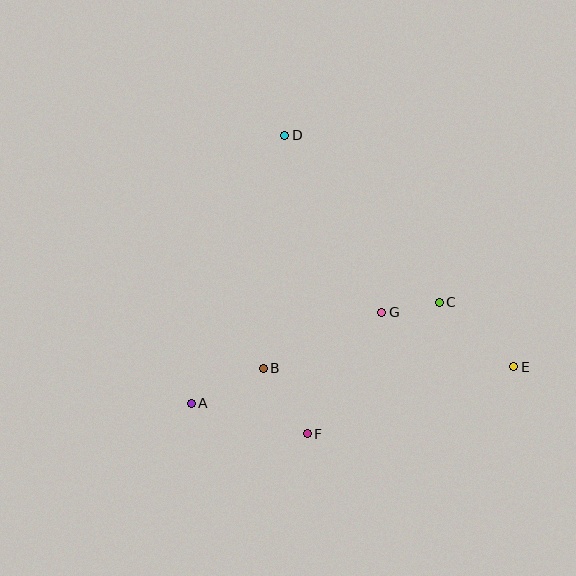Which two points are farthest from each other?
Points D and E are farthest from each other.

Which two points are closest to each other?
Points C and G are closest to each other.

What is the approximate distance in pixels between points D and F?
The distance between D and F is approximately 299 pixels.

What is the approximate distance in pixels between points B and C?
The distance between B and C is approximately 188 pixels.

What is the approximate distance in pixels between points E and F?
The distance between E and F is approximately 217 pixels.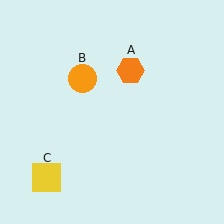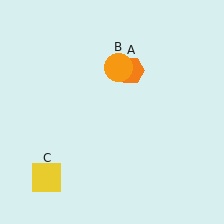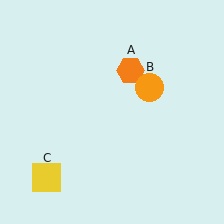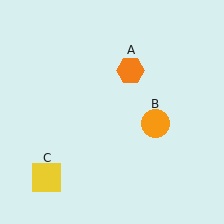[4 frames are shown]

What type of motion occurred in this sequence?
The orange circle (object B) rotated clockwise around the center of the scene.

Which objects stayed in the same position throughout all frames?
Orange hexagon (object A) and yellow square (object C) remained stationary.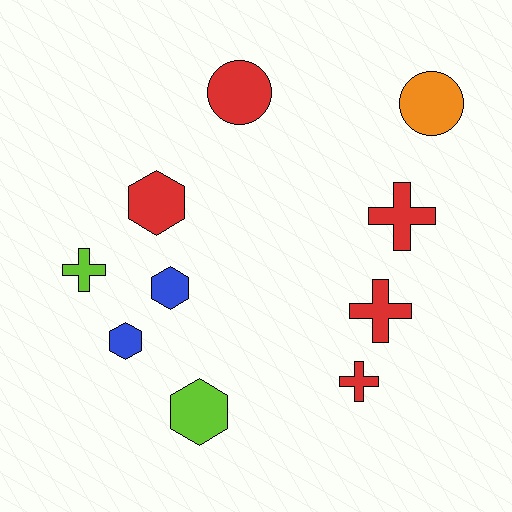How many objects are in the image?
There are 10 objects.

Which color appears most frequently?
Red, with 5 objects.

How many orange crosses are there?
There are no orange crosses.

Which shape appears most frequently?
Cross, with 4 objects.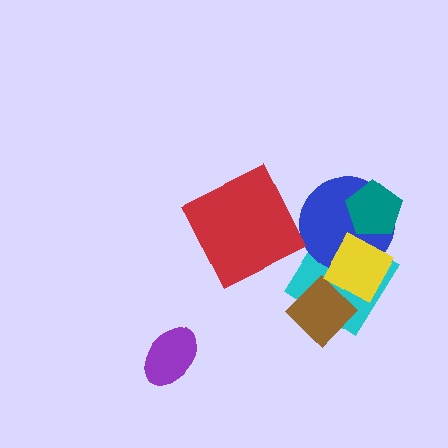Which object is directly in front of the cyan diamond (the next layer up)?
The blue circle is directly in front of the cyan diamond.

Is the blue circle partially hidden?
Yes, it is partially covered by another shape.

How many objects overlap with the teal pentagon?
1 object overlaps with the teal pentagon.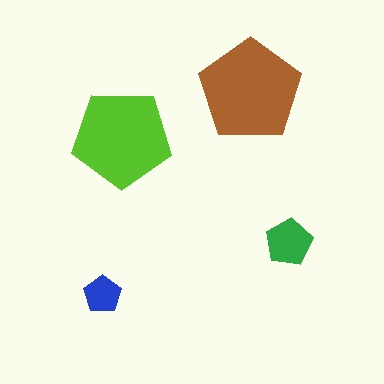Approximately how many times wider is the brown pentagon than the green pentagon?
About 2 times wider.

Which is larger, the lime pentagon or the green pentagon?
The lime one.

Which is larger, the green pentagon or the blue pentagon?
The green one.